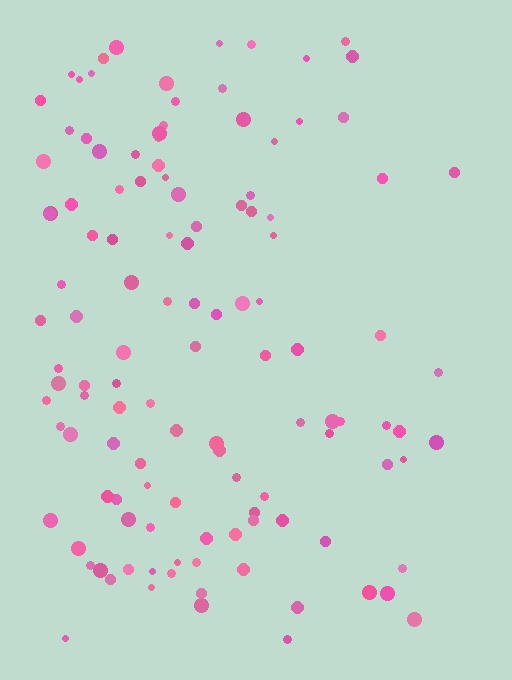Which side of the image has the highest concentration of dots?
The left.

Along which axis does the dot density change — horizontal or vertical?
Horizontal.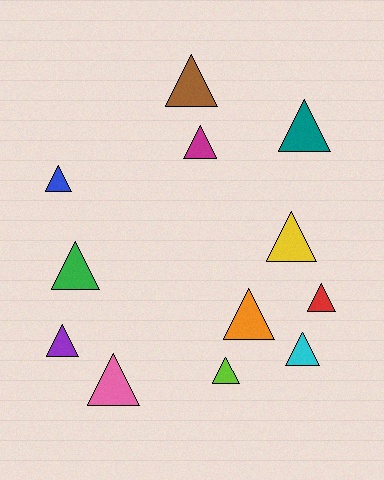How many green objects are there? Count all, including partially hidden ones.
There is 1 green object.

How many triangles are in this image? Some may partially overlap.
There are 12 triangles.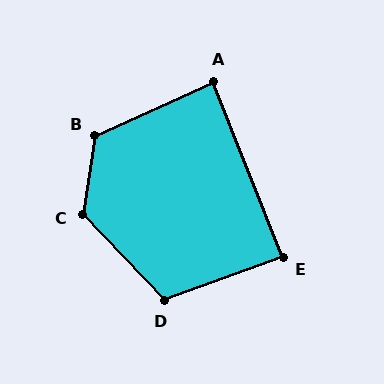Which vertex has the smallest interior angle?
A, at approximately 87 degrees.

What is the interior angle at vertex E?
Approximately 89 degrees (approximately right).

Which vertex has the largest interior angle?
C, at approximately 127 degrees.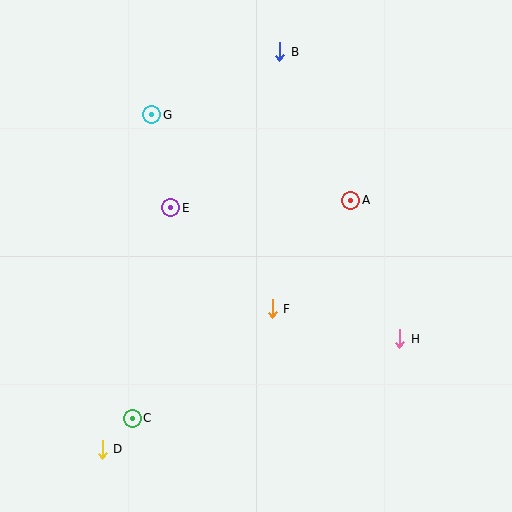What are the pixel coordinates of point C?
Point C is at (132, 418).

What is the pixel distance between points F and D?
The distance between F and D is 221 pixels.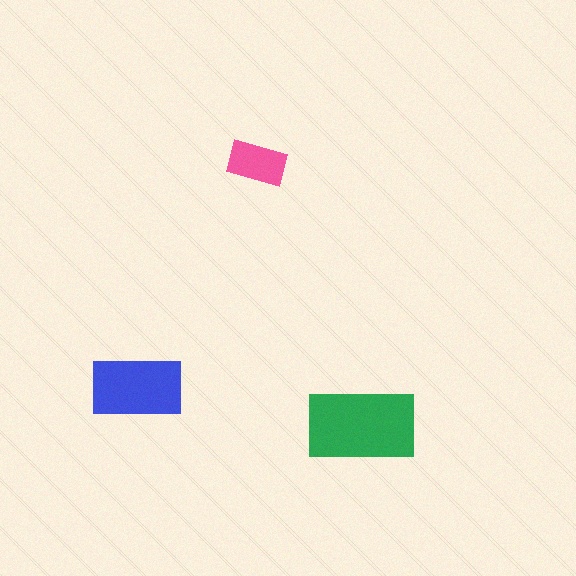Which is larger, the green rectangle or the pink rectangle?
The green one.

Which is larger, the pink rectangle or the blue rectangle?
The blue one.